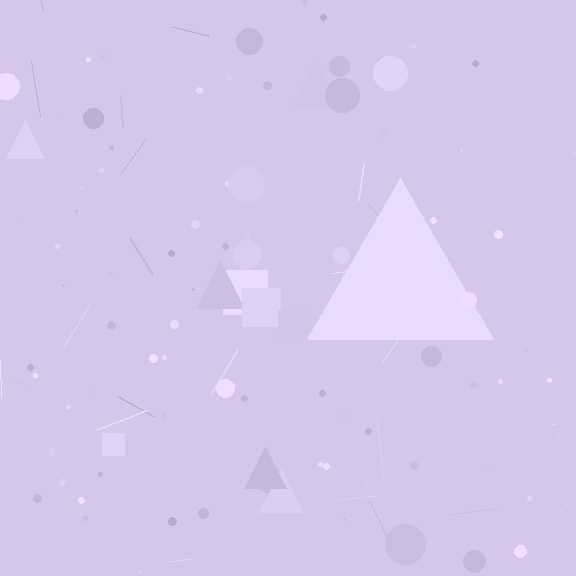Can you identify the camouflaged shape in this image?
The camouflaged shape is a triangle.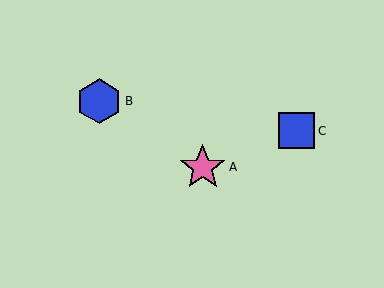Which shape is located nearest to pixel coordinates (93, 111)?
The blue hexagon (labeled B) at (99, 101) is nearest to that location.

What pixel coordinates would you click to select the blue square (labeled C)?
Click at (297, 131) to select the blue square C.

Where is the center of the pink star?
The center of the pink star is at (203, 167).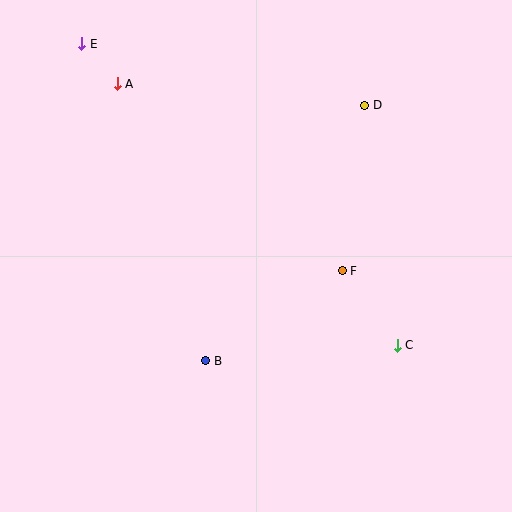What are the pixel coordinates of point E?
Point E is at (82, 44).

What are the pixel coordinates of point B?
Point B is at (206, 361).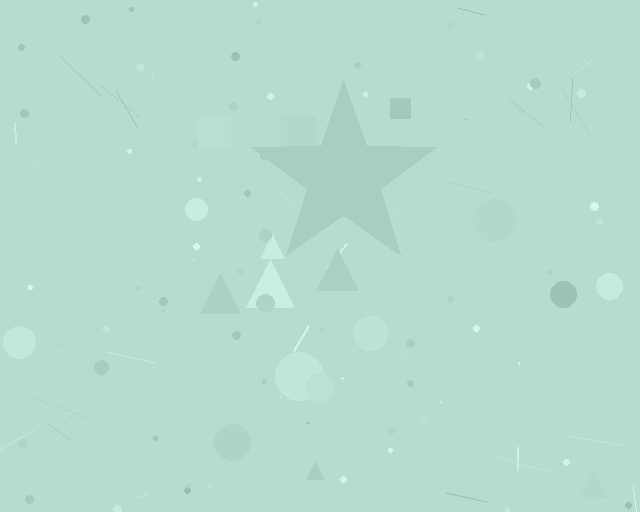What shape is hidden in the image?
A star is hidden in the image.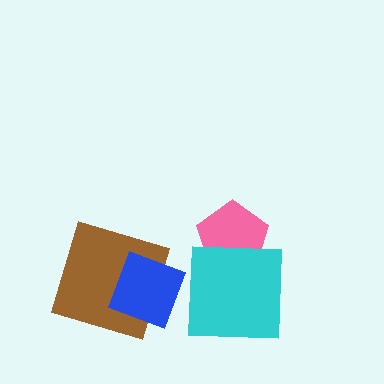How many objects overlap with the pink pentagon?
1 object overlaps with the pink pentagon.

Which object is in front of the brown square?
The blue diamond is in front of the brown square.